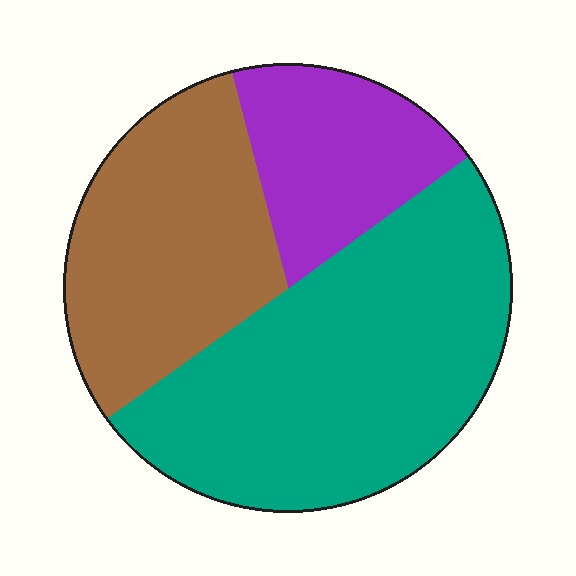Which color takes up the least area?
Purple, at roughly 20%.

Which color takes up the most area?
Teal, at roughly 50%.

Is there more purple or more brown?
Brown.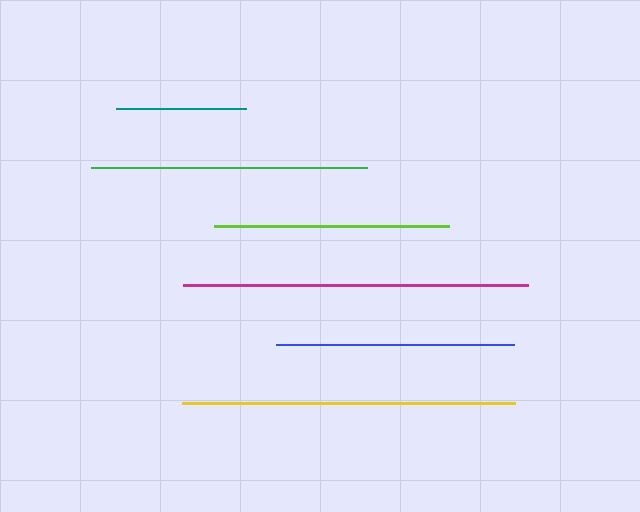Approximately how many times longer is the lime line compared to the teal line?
The lime line is approximately 1.8 times the length of the teal line.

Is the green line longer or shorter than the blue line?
The green line is longer than the blue line.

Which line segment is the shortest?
The teal line is the shortest at approximately 130 pixels.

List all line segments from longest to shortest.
From longest to shortest: magenta, yellow, green, blue, lime, teal.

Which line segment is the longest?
The magenta line is the longest at approximately 345 pixels.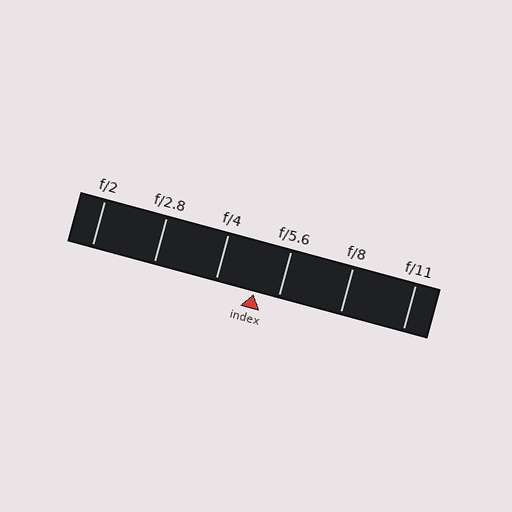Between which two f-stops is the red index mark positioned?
The index mark is between f/4 and f/5.6.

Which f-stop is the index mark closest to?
The index mark is closest to f/5.6.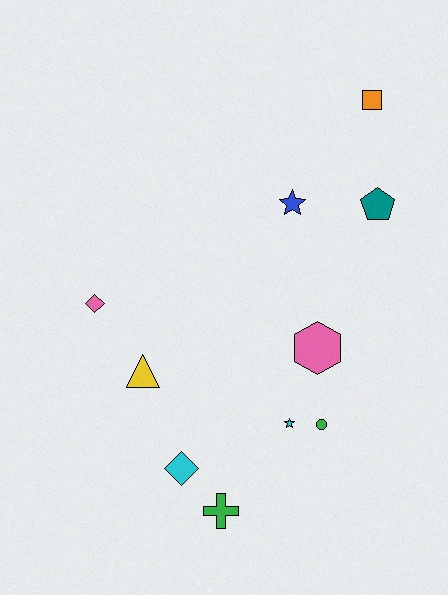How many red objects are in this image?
There are no red objects.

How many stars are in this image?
There are 2 stars.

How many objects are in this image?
There are 10 objects.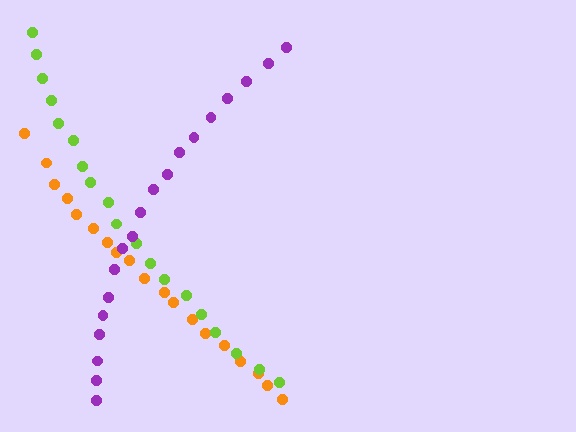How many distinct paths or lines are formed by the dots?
There are 3 distinct paths.